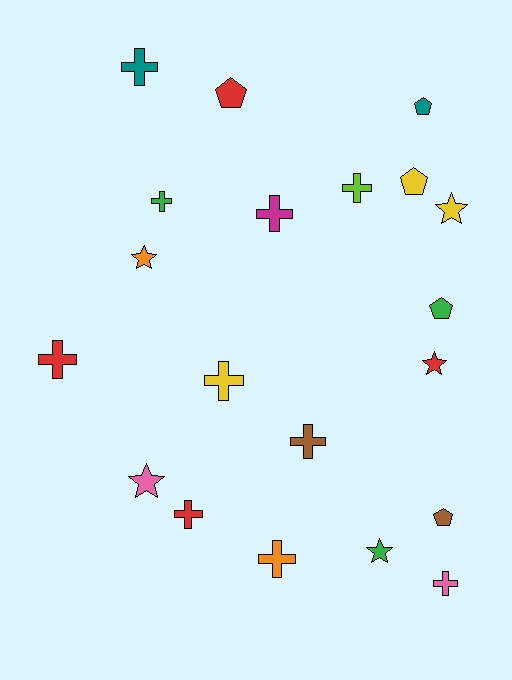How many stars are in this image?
There are 5 stars.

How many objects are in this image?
There are 20 objects.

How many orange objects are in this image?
There are 2 orange objects.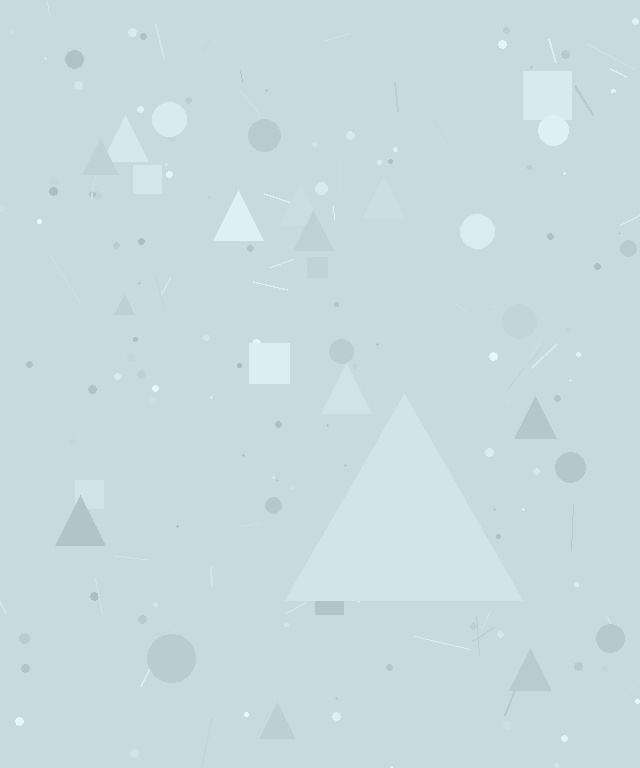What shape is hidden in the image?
A triangle is hidden in the image.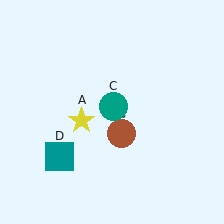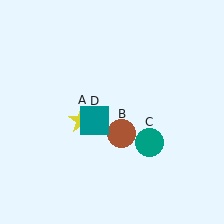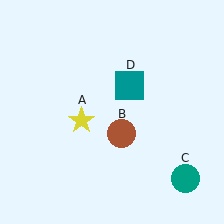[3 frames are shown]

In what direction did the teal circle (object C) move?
The teal circle (object C) moved down and to the right.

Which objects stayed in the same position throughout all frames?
Yellow star (object A) and brown circle (object B) remained stationary.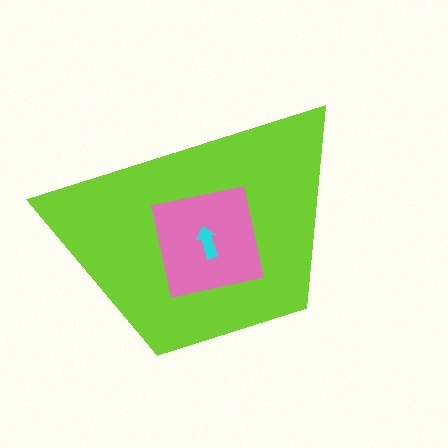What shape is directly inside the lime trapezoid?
The pink square.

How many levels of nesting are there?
3.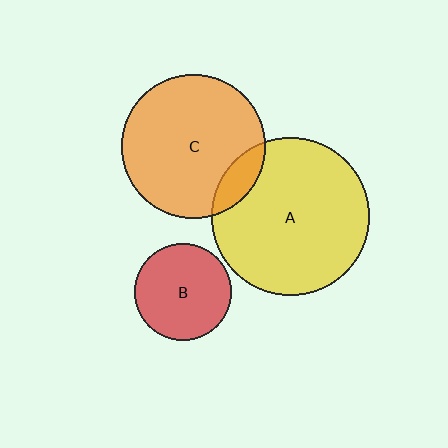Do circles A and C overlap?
Yes.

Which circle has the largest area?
Circle A (yellow).